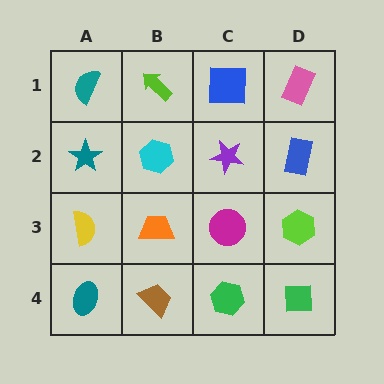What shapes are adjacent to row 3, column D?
A blue rectangle (row 2, column D), a green square (row 4, column D), a magenta circle (row 3, column C).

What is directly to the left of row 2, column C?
A cyan hexagon.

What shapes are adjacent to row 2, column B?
A lime arrow (row 1, column B), an orange trapezoid (row 3, column B), a teal star (row 2, column A), a purple star (row 2, column C).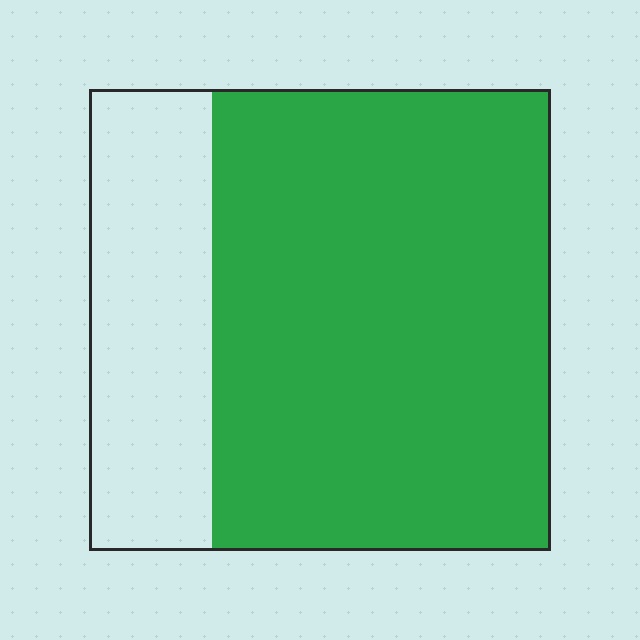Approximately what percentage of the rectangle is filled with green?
Approximately 75%.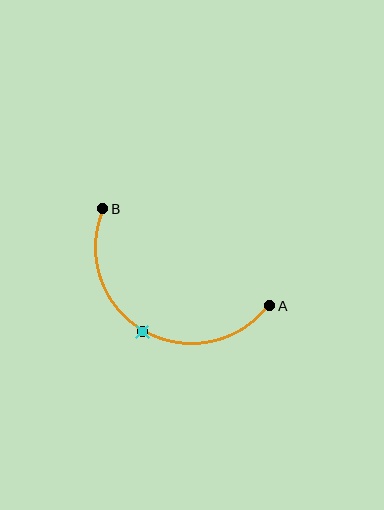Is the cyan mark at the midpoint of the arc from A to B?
Yes. The cyan mark lies on the arc at equal arc-length from both A and B — it is the arc midpoint.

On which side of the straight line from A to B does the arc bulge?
The arc bulges below the straight line connecting A and B.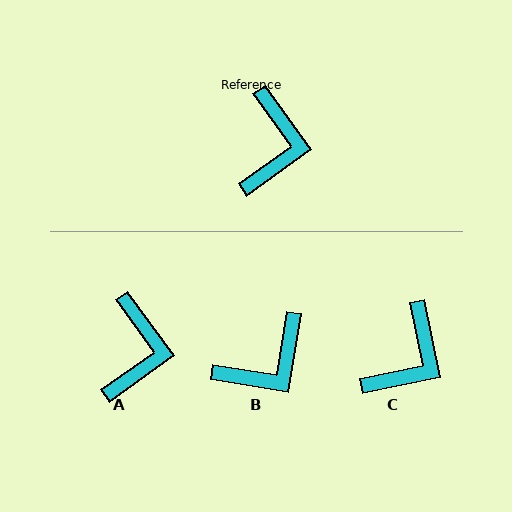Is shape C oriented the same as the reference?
No, it is off by about 24 degrees.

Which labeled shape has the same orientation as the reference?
A.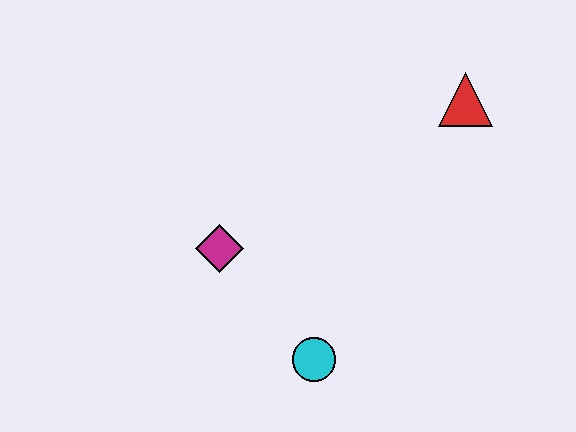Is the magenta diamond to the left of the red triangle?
Yes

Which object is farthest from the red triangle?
The cyan circle is farthest from the red triangle.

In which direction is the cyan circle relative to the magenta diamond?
The cyan circle is below the magenta diamond.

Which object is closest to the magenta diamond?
The cyan circle is closest to the magenta diamond.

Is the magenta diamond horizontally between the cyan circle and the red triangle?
No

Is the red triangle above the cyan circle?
Yes